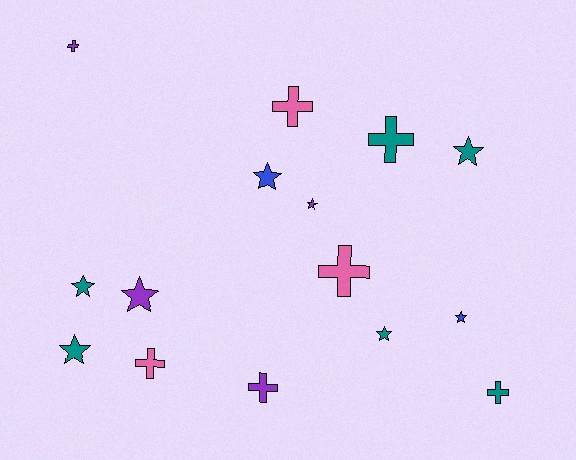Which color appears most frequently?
Teal, with 6 objects.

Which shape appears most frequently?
Star, with 8 objects.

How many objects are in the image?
There are 15 objects.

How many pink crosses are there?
There are 3 pink crosses.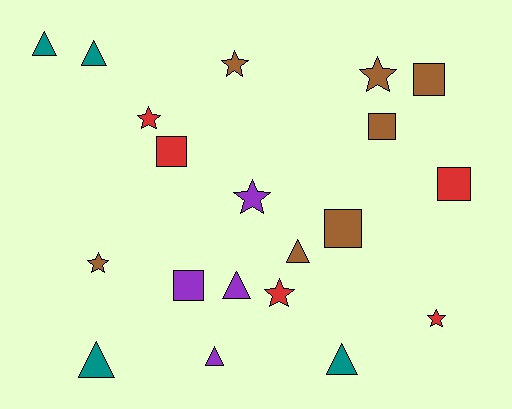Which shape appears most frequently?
Triangle, with 7 objects.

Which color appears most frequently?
Brown, with 7 objects.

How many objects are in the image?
There are 20 objects.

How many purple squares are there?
There is 1 purple square.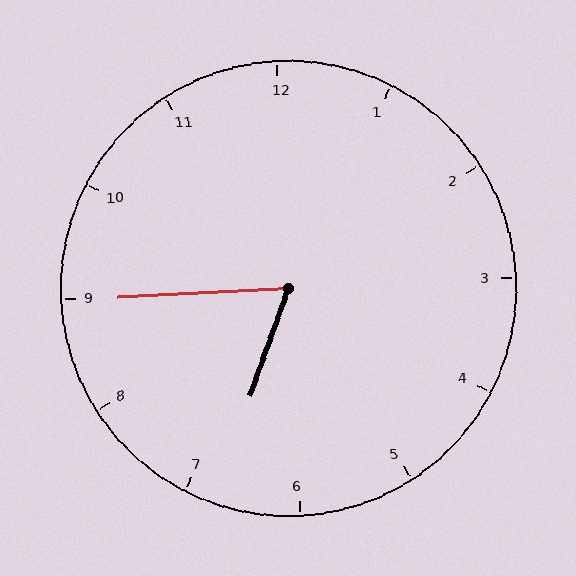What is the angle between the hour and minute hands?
Approximately 68 degrees.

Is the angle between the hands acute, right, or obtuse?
It is acute.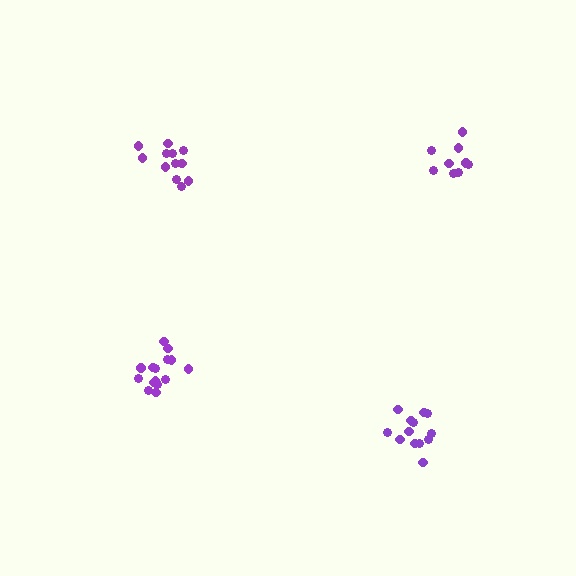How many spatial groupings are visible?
There are 4 spatial groupings.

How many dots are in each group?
Group 1: 15 dots, Group 2: 12 dots, Group 3: 13 dots, Group 4: 9 dots (49 total).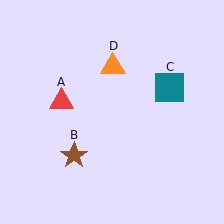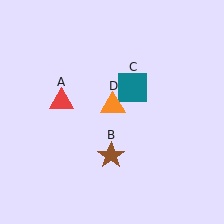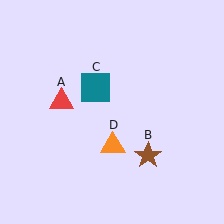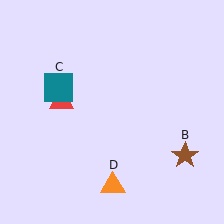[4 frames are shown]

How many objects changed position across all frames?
3 objects changed position: brown star (object B), teal square (object C), orange triangle (object D).